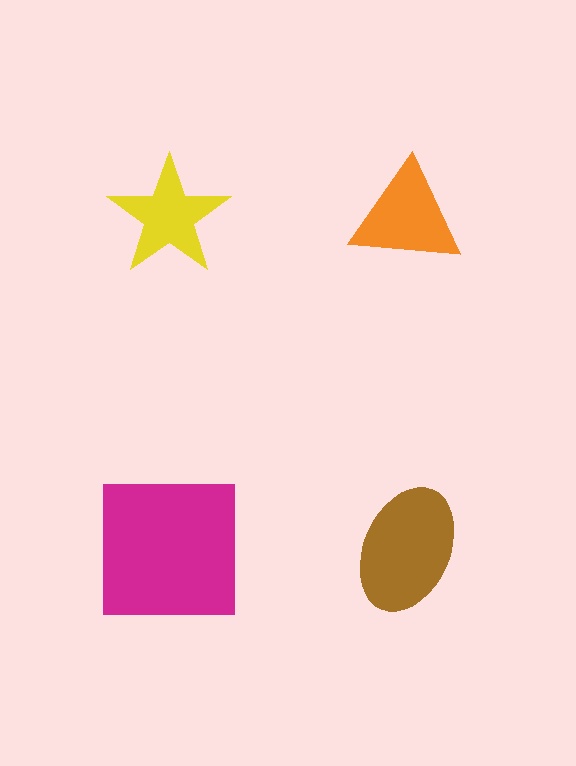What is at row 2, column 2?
A brown ellipse.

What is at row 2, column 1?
A magenta square.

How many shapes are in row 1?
2 shapes.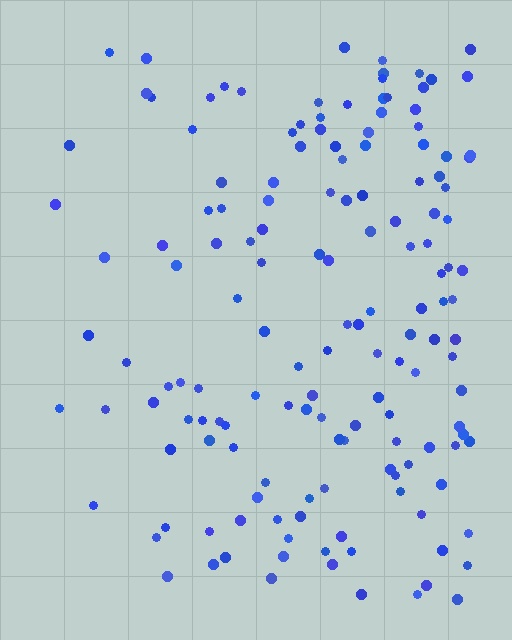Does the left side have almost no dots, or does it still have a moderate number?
Still a moderate number, just noticeably fewer than the right.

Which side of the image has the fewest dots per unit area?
The left.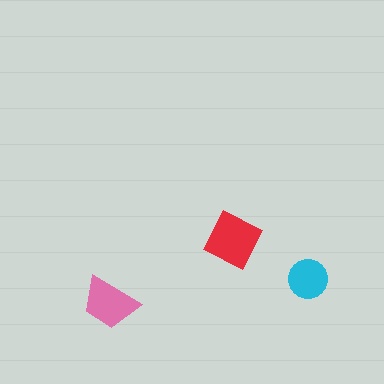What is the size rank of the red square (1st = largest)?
1st.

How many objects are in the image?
There are 3 objects in the image.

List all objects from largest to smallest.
The red square, the pink trapezoid, the cyan circle.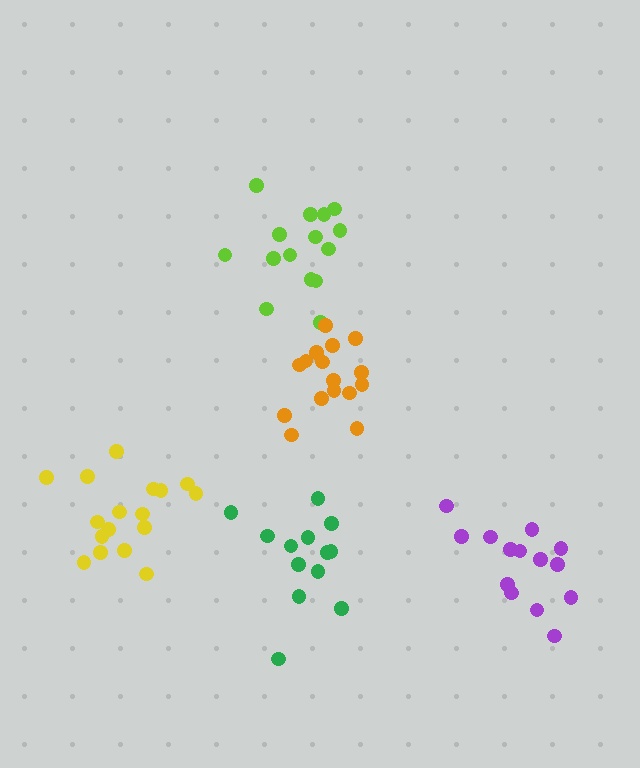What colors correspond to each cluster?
The clusters are colored: yellow, green, lime, orange, purple.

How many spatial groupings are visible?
There are 5 spatial groupings.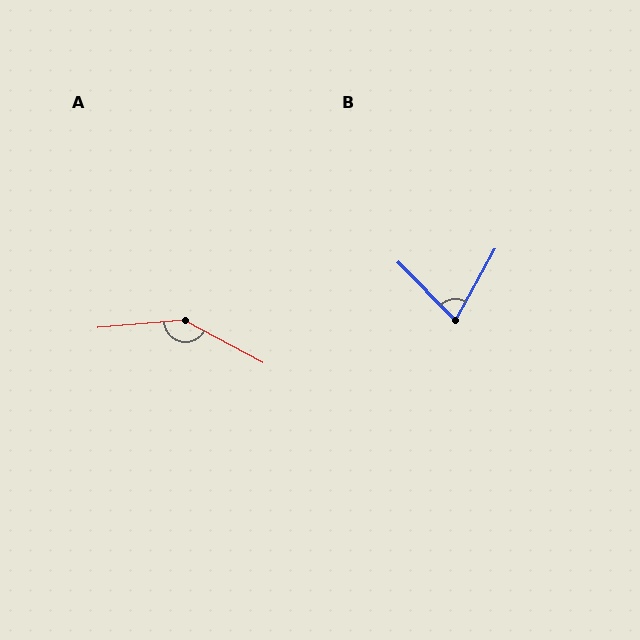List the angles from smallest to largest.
B (74°), A (147°).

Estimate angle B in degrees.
Approximately 74 degrees.